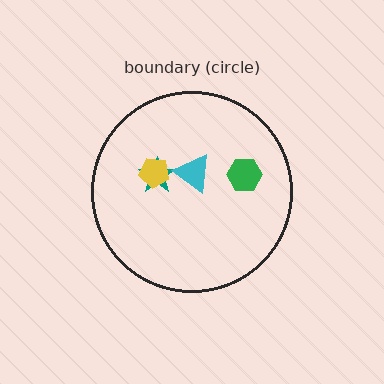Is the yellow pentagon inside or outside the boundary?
Inside.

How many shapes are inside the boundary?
4 inside, 0 outside.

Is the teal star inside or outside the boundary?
Inside.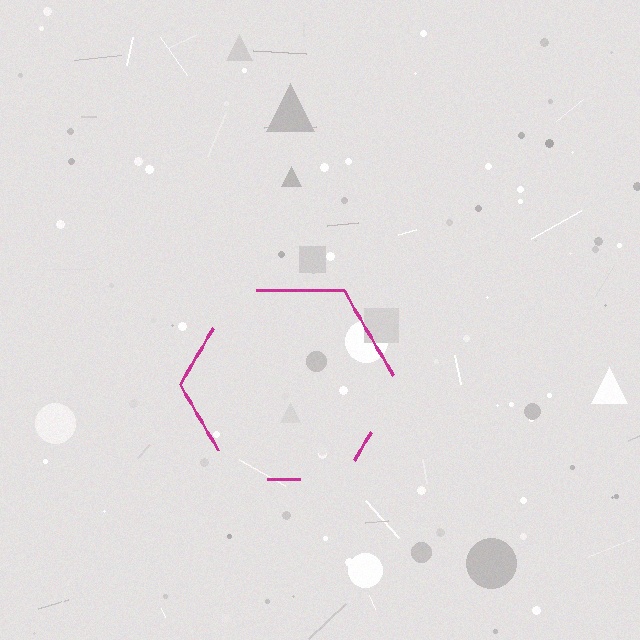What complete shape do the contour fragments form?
The contour fragments form a hexagon.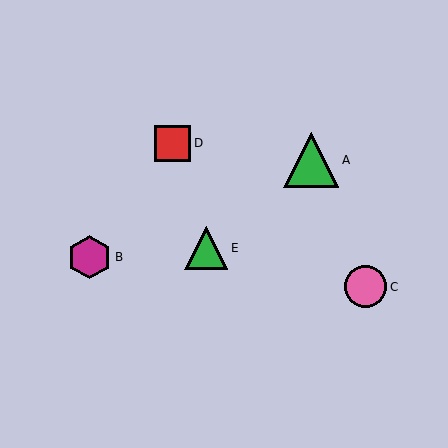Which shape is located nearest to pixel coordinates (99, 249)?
The magenta hexagon (labeled B) at (90, 257) is nearest to that location.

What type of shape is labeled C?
Shape C is a pink circle.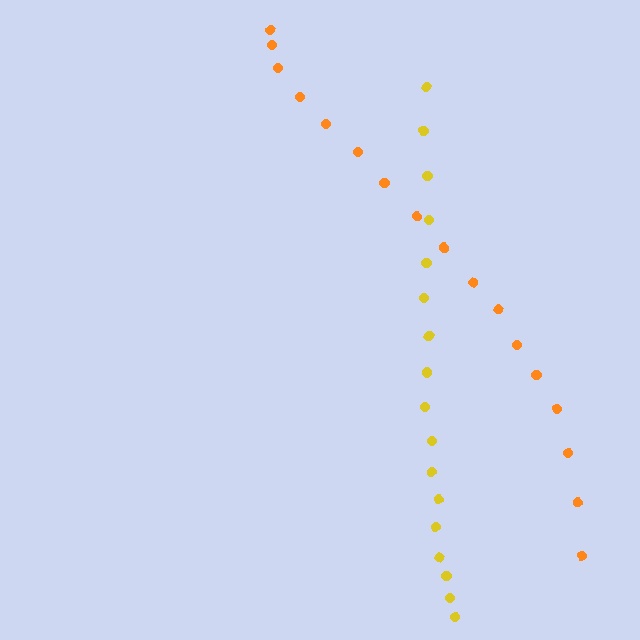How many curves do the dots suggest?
There are 2 distinct paths.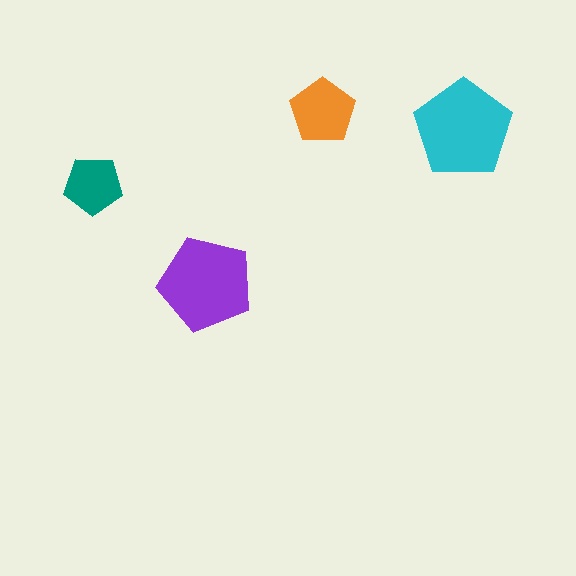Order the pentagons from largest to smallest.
the cyan one, the purple one, the orange one, the teal one.